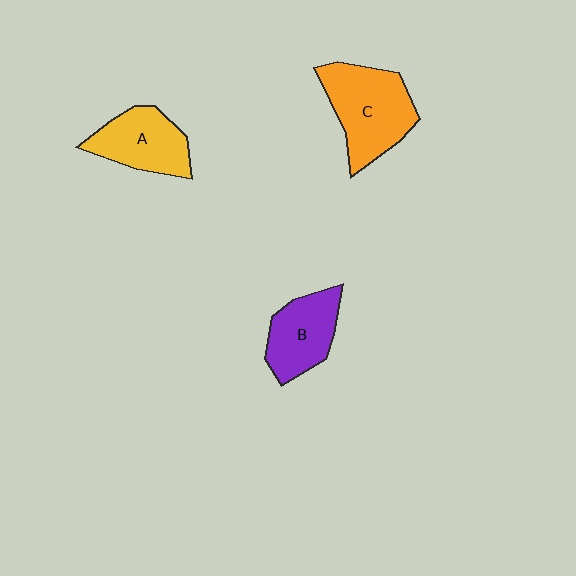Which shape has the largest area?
Shape C (orange).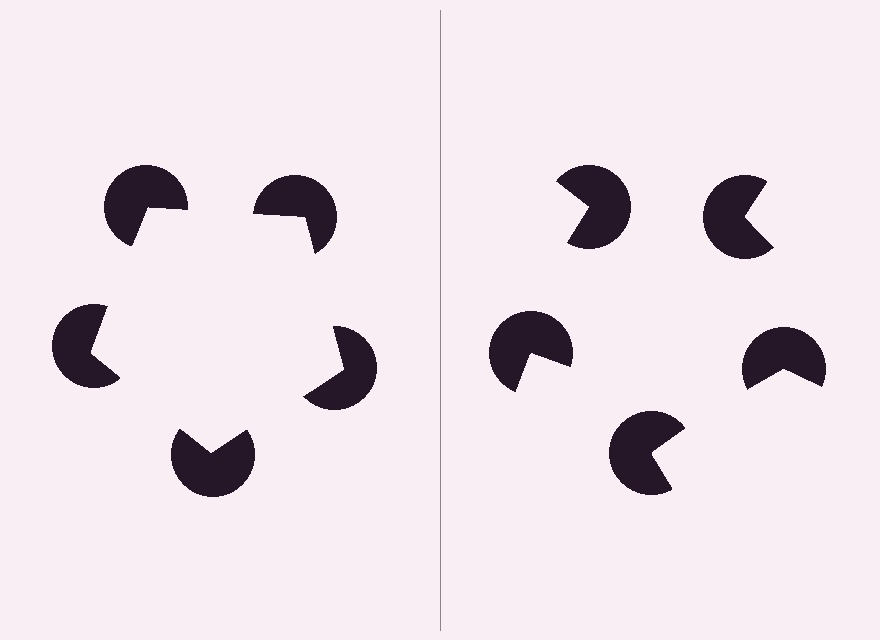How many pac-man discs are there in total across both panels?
10 — 5 on each side.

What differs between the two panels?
The pac-man discs are positioned identically on both sides; only the wedge orientations differ. On the left they align to a pentagon; on the right they are misaligned.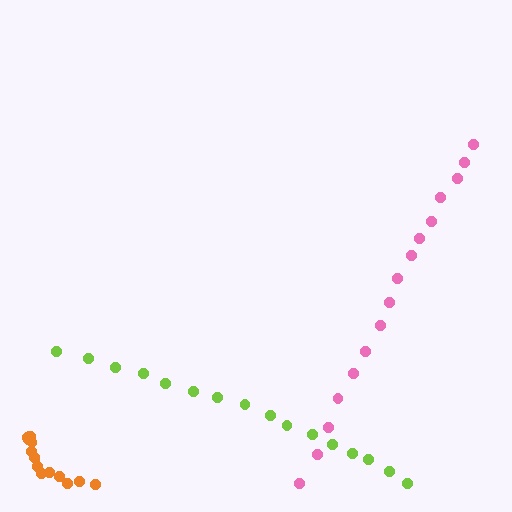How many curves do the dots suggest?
There are 3 distinct paths.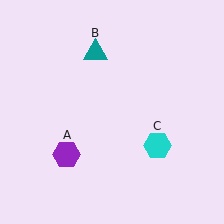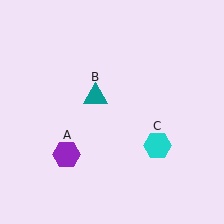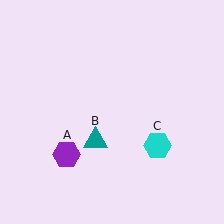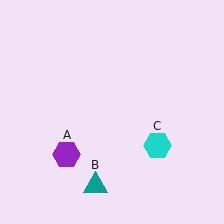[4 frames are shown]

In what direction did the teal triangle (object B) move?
The teal triangle (object B) moved down.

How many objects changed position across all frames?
1 object changed position: teal triangle (object B).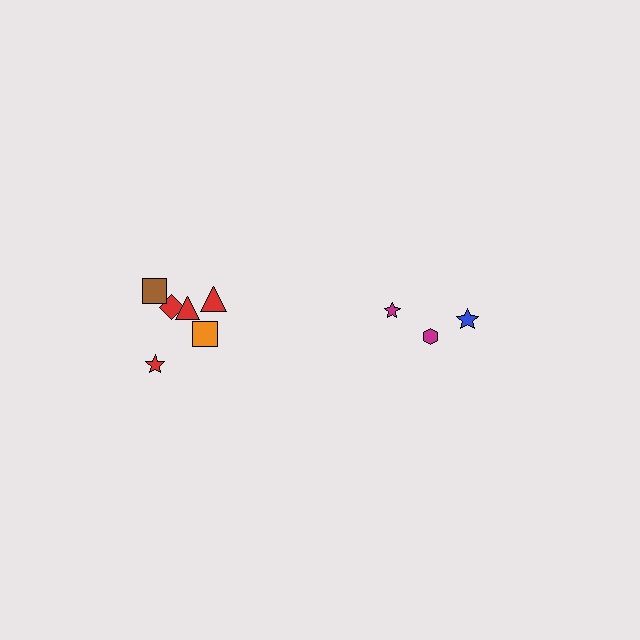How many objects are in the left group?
There are 6 objects.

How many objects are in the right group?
There are 3 objects.